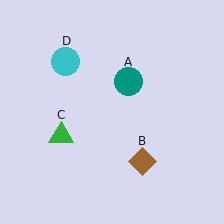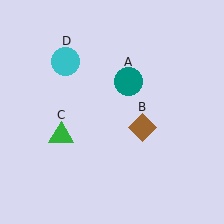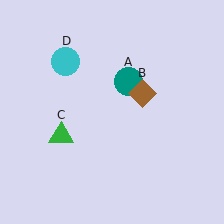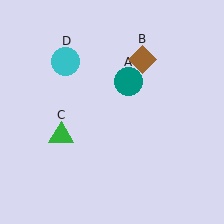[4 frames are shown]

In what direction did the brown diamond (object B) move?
The brown diamond (object B) moved up.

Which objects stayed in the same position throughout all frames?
Teal circle (object A) and green triangle (object C) and cyan circle (object D) remained stationary.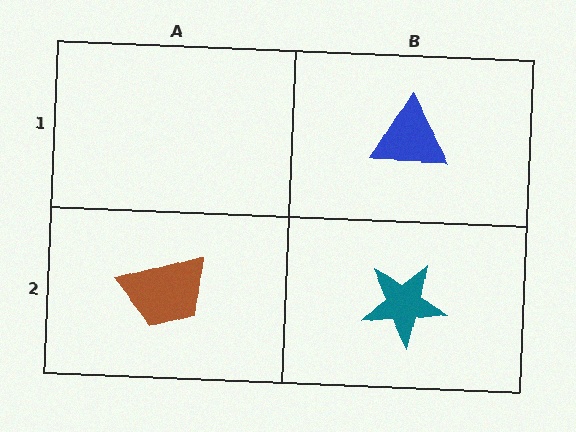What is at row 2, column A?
A brown trapezoid.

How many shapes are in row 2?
2 shapes.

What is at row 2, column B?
A teal star.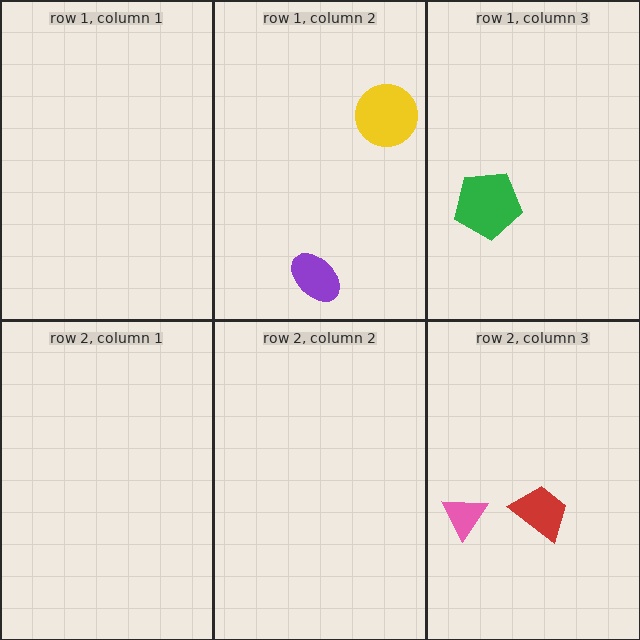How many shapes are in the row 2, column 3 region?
2.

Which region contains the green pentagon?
The row 1, column 3 region.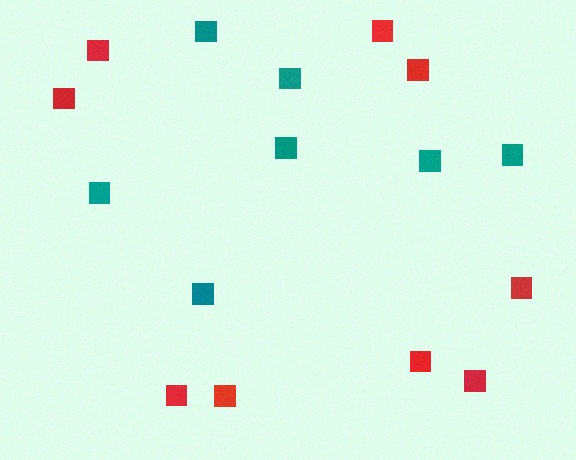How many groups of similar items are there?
There are 2 groups: one group of red squares (9) and one group of teal squares (7).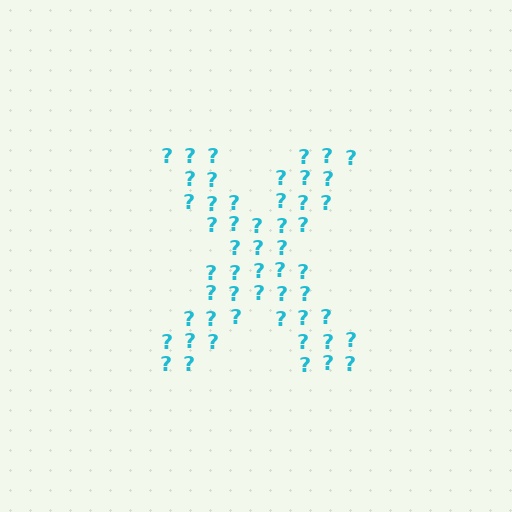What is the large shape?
The large shape is the letter X.